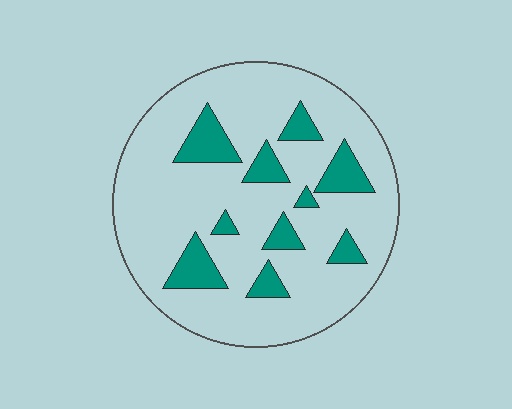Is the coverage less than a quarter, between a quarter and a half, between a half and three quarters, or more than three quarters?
Less than a quarter.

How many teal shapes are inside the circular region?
10.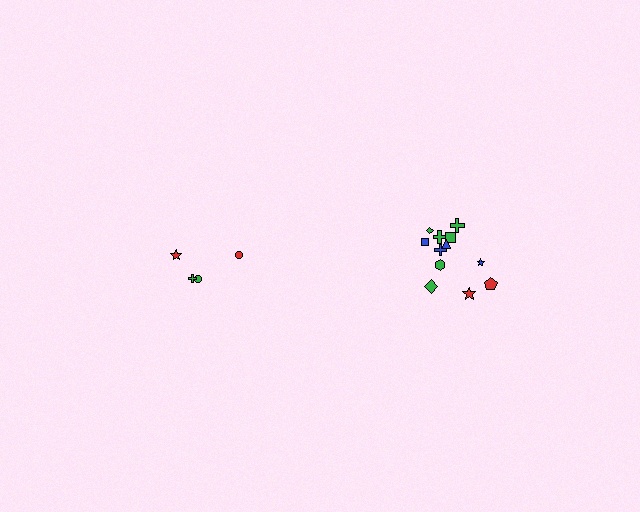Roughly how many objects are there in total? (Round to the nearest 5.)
Roughly 15 objects in total.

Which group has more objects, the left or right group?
The right group.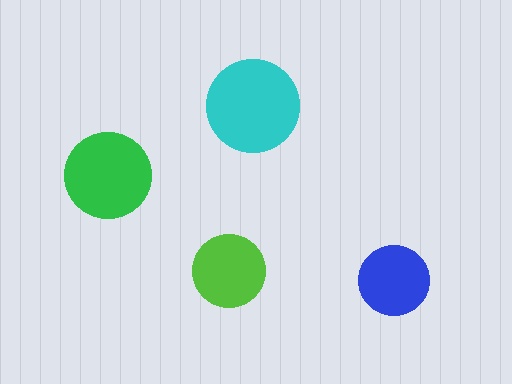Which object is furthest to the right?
The blue circle is rightmost.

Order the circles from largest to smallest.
the cyan one, the green one, the lime one, the blue one.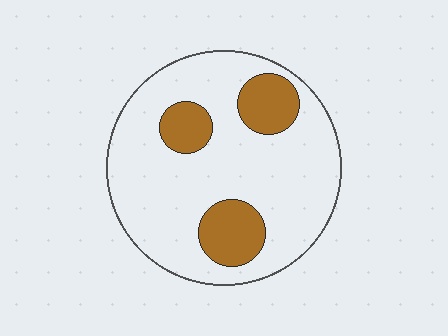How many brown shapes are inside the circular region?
3.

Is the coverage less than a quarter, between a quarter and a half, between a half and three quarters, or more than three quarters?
Less than a quarter.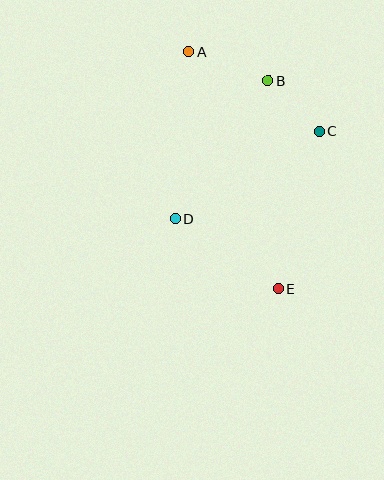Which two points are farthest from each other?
Points A and E are farthest from each other.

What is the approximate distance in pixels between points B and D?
The distance between B and D is approximately 166 pixels.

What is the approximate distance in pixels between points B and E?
The distance between B and E is approximately 208 pixels.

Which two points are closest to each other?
Points B and C are closest to each other.